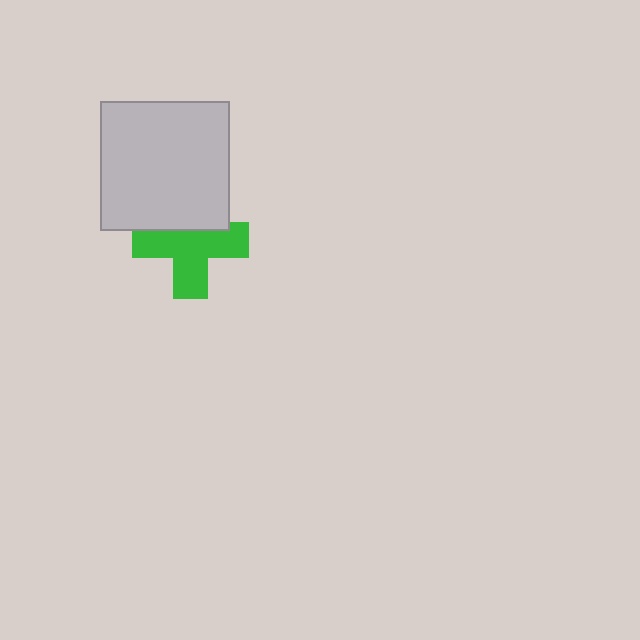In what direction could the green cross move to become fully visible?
The green cross could move down. That would shift it out from behind the light gray square entirely.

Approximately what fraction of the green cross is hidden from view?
Roughly 33% of the green cross is hidden behind the light gray square.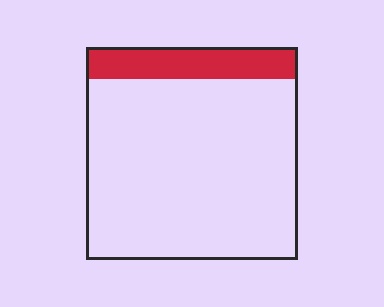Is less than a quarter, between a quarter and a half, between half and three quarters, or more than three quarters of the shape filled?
Less than a quarter.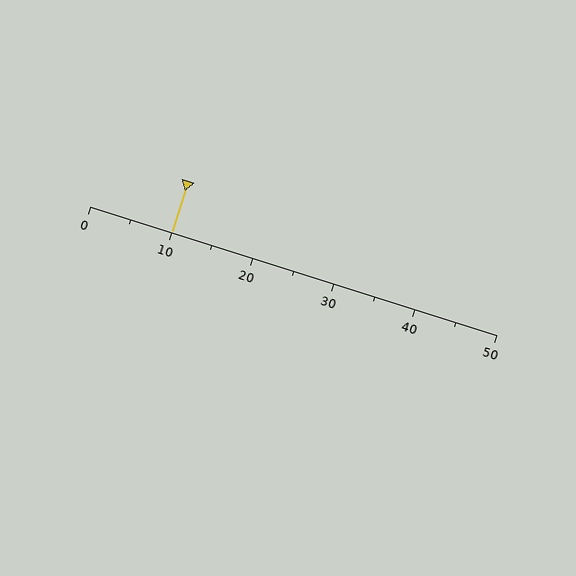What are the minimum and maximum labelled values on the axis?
The axis runs from 0 to 50.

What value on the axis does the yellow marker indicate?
The marker indicates approximately 10.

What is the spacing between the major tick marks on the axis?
The major ticks are spaced 10 apart.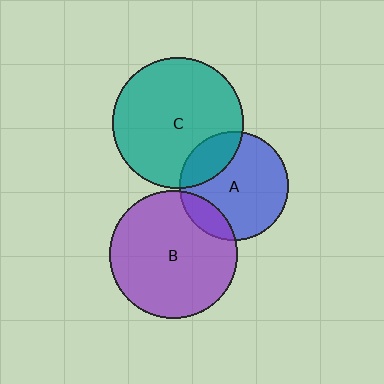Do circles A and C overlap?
Yes.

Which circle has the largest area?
Circle C (teal).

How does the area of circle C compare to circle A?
Approximately 1.4 times.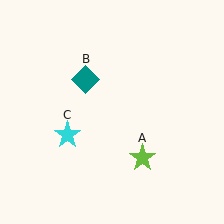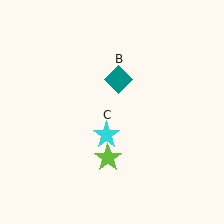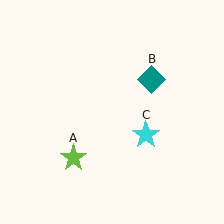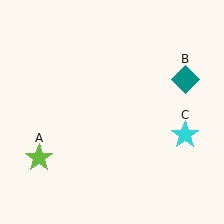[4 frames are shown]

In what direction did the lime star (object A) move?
The lime star (object A) moved left.